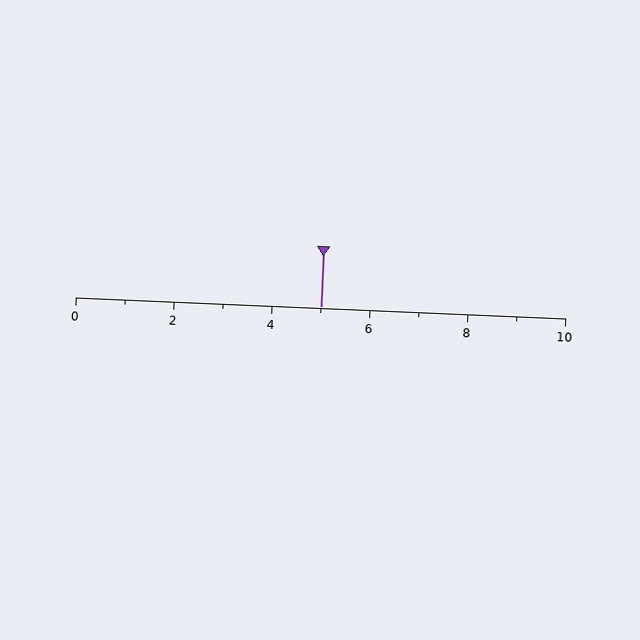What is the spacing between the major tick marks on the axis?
The major ticks are spaced 2 apart.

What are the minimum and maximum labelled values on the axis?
The axis runs from 0 to 10.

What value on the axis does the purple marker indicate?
The marker indicates approximately 5.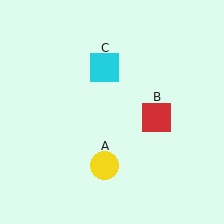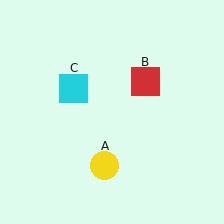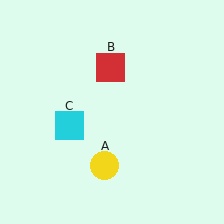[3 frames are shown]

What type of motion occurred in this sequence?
The red square (object B), cyan square (object C) rotated counterclockwise around the center of the scene.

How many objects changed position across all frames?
2 objects changed position: red square (object B), cyan square (object C).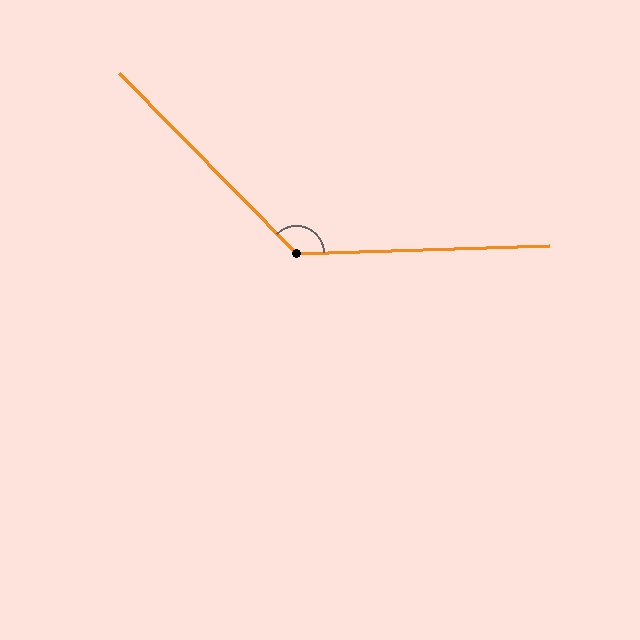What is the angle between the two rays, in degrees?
Approximately 133 degrees.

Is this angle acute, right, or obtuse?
It is obtuse.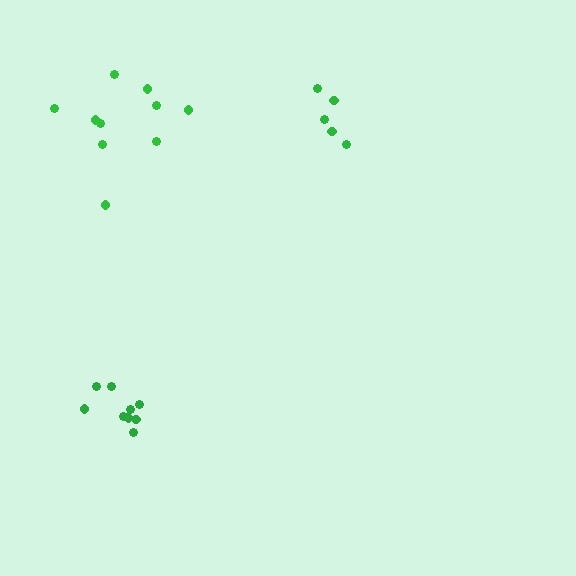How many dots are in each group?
Group 1: 5 dots, Group 2: 10 dots, Group 3: 9 dots (24 total).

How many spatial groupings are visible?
There are 3 spatial groupings.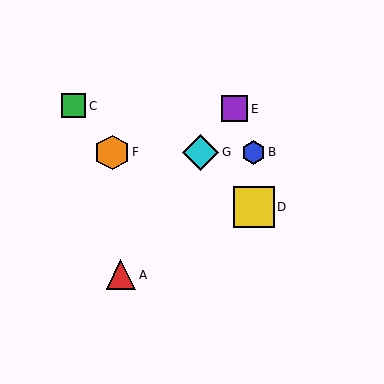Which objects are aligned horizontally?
Objects B, F, G are aligned horizontally.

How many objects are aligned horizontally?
3 objects (B, F, G) are aligned horizontally.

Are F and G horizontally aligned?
Yes, both are at y≈152.